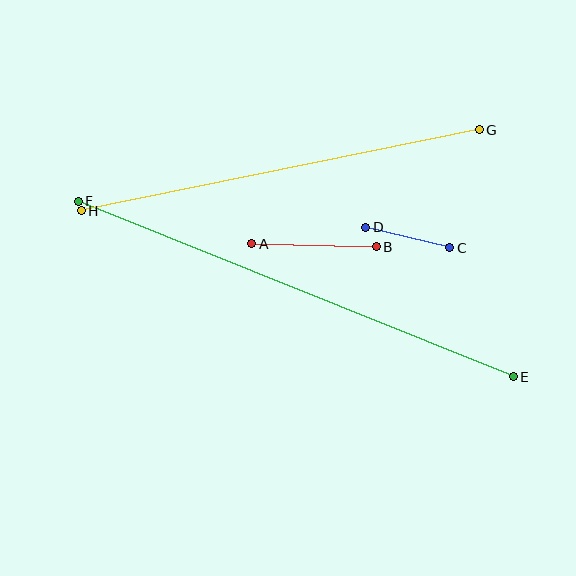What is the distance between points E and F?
The distance is approximately 469 pixels.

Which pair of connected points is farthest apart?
Points E and F are farthest apart.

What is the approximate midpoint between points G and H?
The midpoint is at approximately (280, 170) pixels.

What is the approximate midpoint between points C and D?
The midpoint is at approximately (408, 238) pixels.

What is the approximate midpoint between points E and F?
The midpoint is at approximately (296, 289) pixels.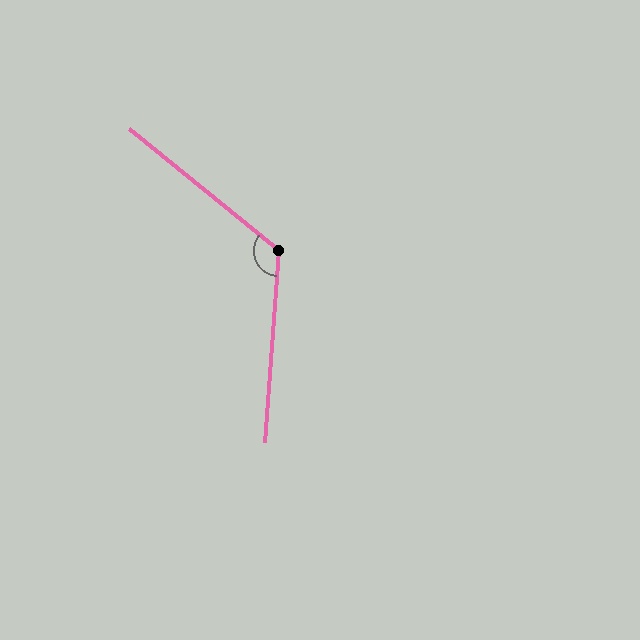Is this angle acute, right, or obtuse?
It is obtuse.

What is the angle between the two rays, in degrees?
Approximately 125 degrees.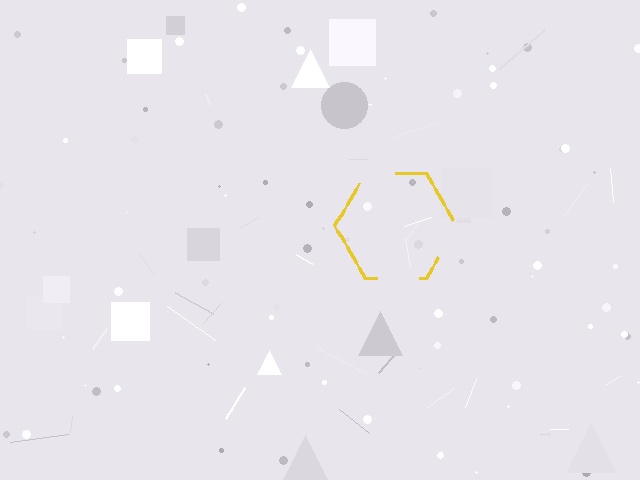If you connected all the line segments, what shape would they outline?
They would outline a hexagon.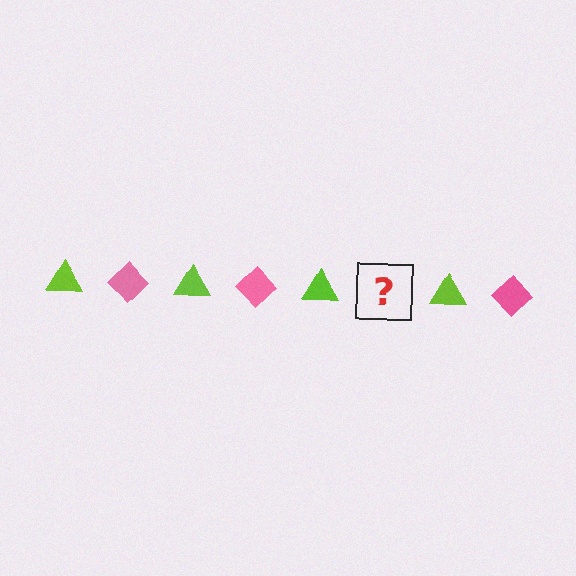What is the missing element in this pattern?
The missing element is a pink diamond.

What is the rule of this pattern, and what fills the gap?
The rule is that the pattern alternates between lime triangle and pink diamond. The gap should be filled with a pink diamond.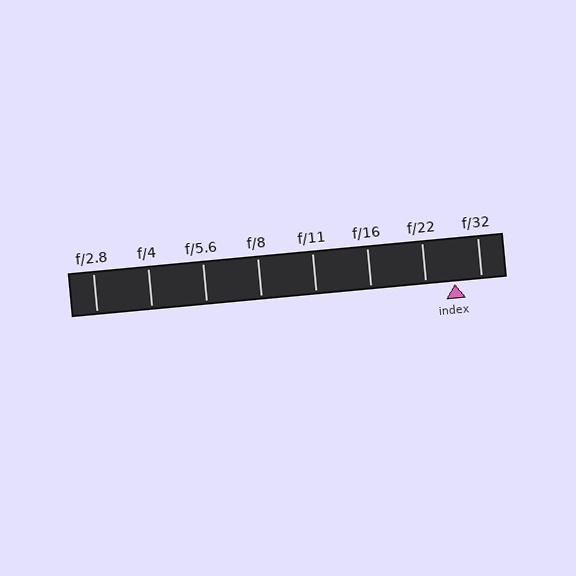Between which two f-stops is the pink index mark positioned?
The index mark is between f/22 and f/32.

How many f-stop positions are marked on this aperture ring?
There are 8 f-stop positions marked.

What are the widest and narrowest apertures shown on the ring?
The widest aperture shown is f/2.8 and the narrowest is f/32.